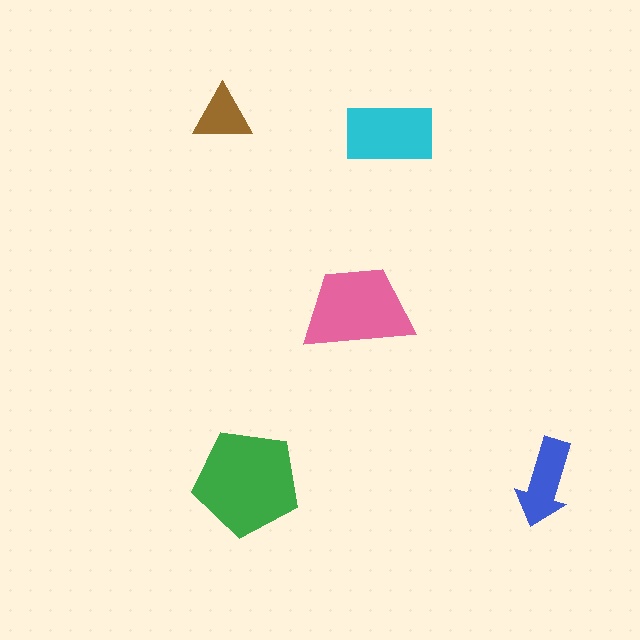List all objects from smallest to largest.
The brown triangle, the blue arrow, the cyan rectangle, the pink trapezoid, the green pentagon.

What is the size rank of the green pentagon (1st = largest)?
1st.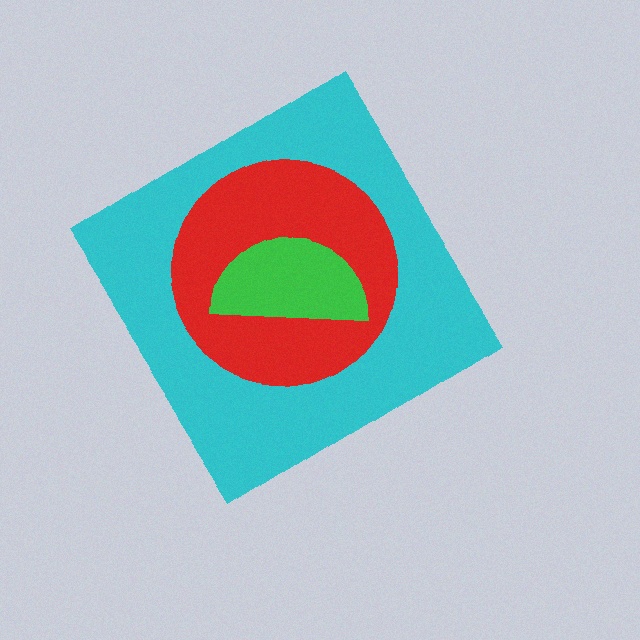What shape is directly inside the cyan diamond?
The red circle.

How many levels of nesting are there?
3.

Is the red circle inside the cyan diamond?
Yes.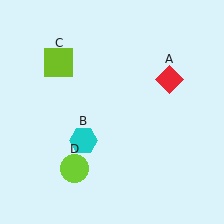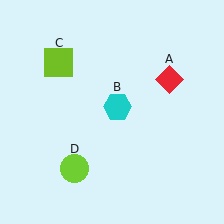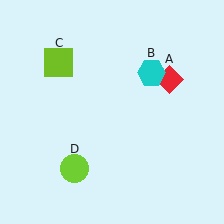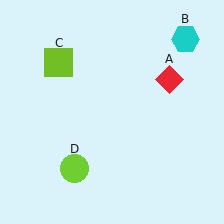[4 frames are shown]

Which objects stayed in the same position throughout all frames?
Red diamond (object A) and lime square (object C) and lime circle (object D) remained stationary.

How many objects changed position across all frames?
1 object changed position: cyan hexagon (object B).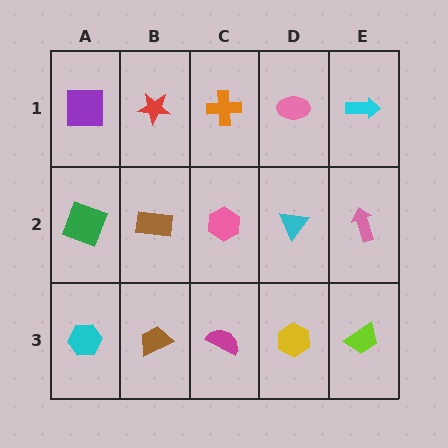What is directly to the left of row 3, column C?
A brown trapezoid.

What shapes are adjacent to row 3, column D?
A cyan triangle (row 2, column D), a magenta semicircle (row 3, column C), a lime trapezoid (row 3, column E).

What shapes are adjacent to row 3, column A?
A green square (row 2, column A), a brown trapezoid (row 3, column B).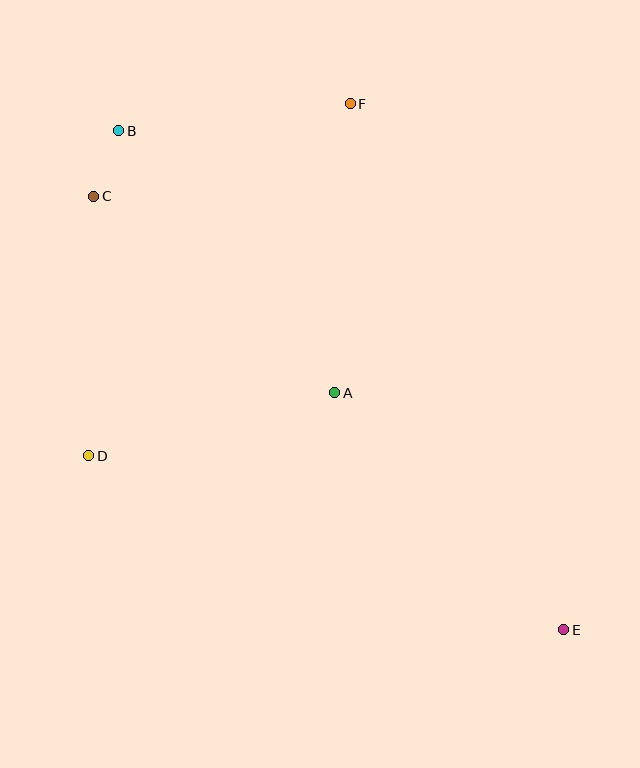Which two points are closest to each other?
Points B and C are closest to each other.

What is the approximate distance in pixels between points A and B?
The distance between A and B is approximately 339 pixels.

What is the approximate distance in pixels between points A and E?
The distance between A and E is approximately 330 pixels.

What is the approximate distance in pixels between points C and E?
The distance between C and E is approximately 639 pixels.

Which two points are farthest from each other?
Points B and E are farthest from each other.